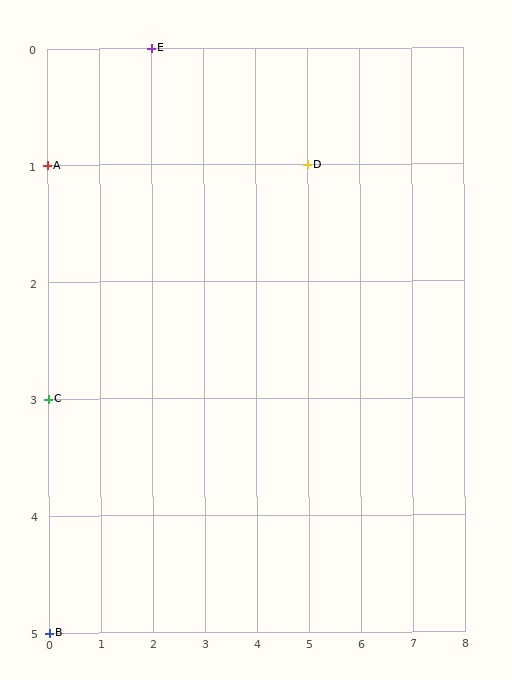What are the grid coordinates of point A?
Point A is at grid coordinates (0, 1).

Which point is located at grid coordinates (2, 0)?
Point E is at (2, 0).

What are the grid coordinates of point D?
Point D is at grid coordinates (5, 1).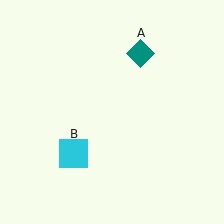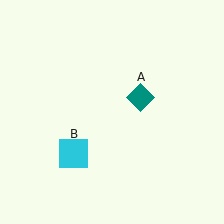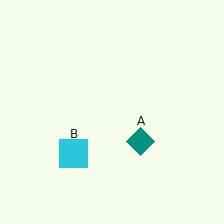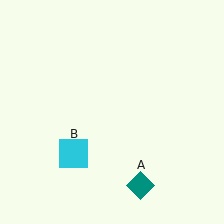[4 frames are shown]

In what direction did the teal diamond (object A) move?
The teal diamond (object A) moved down.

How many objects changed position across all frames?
1 object changed position: teal diamond (object A).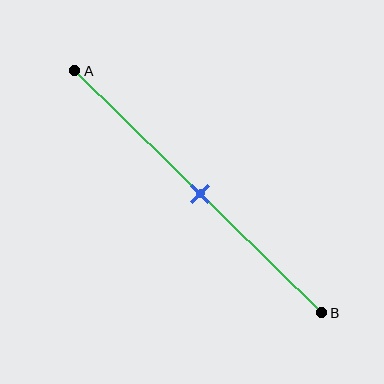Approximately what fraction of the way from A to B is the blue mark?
The blue mark is approximately 50% of the way from A to B.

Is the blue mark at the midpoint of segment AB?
Yes, the mark is approximately at the midpoint.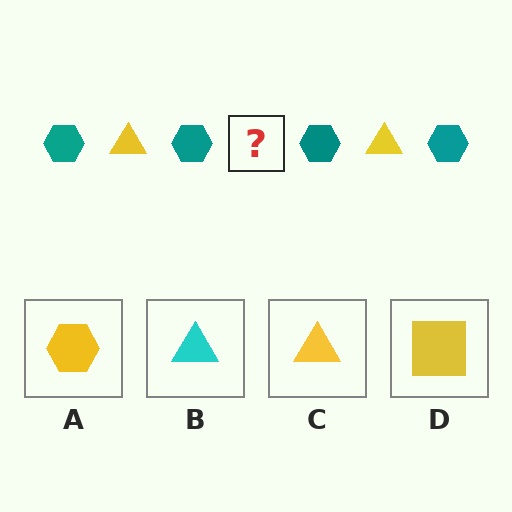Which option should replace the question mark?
Option C.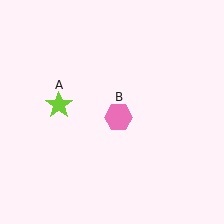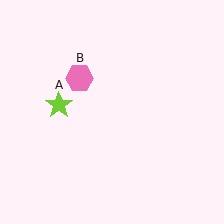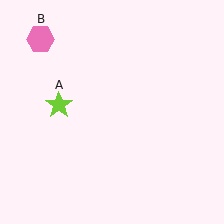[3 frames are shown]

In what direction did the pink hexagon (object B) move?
The pink hexagon (object B) moved up and to the left.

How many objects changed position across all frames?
1 object changed position: pink hexagon (object B).